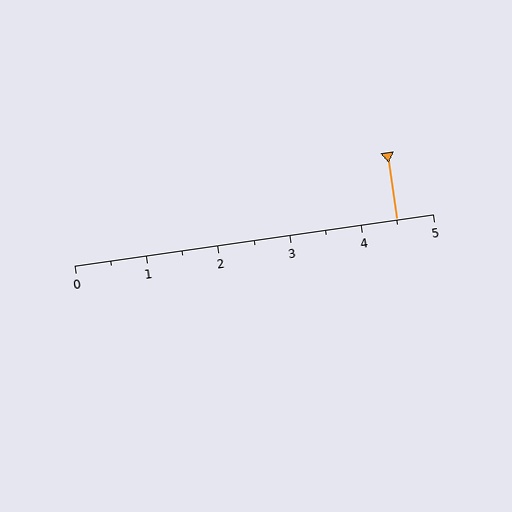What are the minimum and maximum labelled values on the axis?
The axis runs from 0 to 5.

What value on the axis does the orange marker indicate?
The marker indicates approximately 4.5.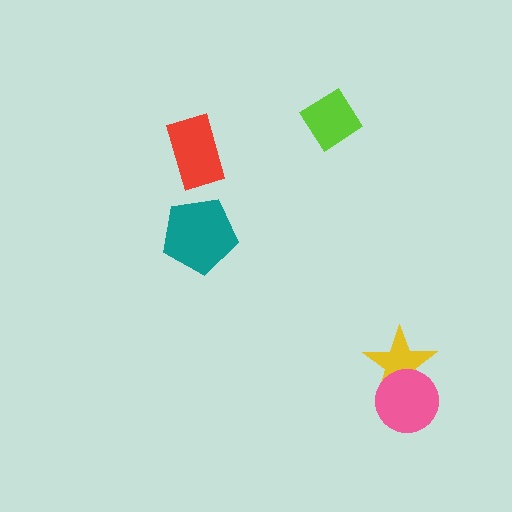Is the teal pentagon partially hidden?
No, no other shape covers it.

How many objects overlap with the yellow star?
1 object overlaps with the yellow star.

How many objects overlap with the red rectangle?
0 objects overlap with the red rectangle.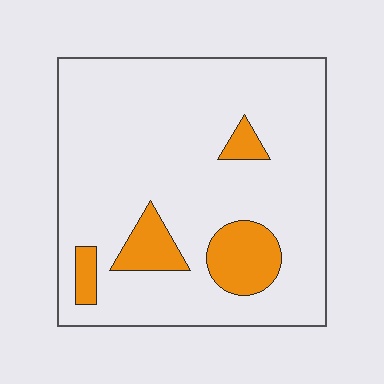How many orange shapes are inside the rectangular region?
4.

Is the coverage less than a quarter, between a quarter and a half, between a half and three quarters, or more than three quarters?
Less than a quarter.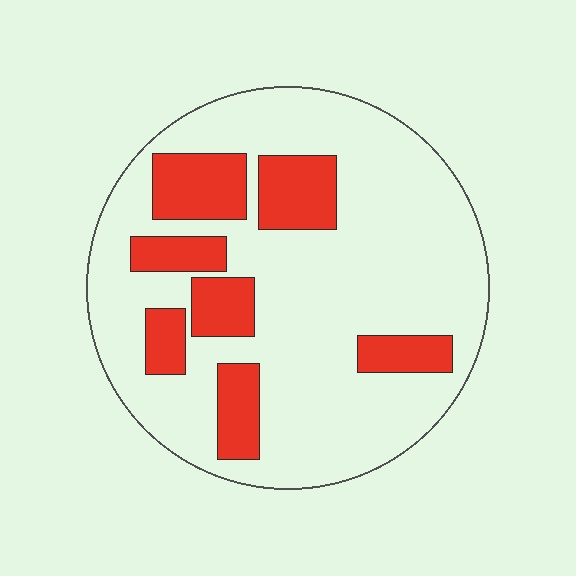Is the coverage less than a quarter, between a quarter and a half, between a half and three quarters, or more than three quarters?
Less than a quarter.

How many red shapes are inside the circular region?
7.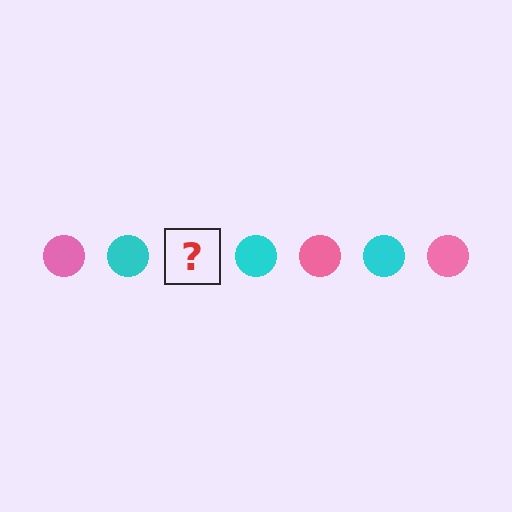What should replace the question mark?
The question mark should be replaced with a pink circle.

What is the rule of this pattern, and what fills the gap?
The rule is that the pattern cycles through pink, cyan circles. The gap should be filled with a pink circle.